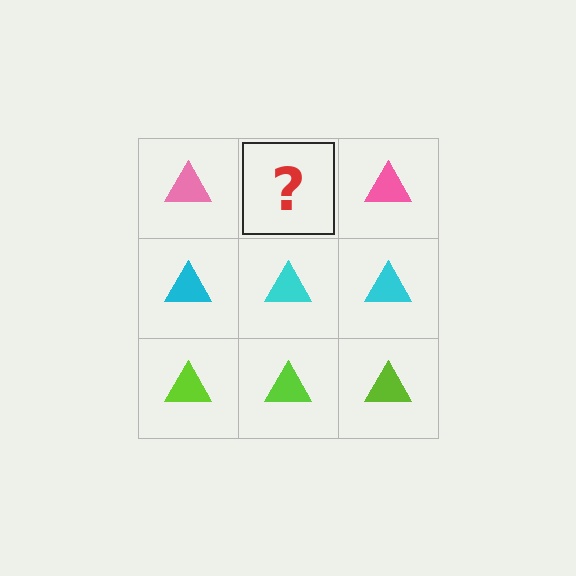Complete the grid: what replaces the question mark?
The question mark should be replaced with a pink triangle.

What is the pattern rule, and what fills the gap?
The rule is that each row has a consistent color. The gap should be filled with a pink triangle.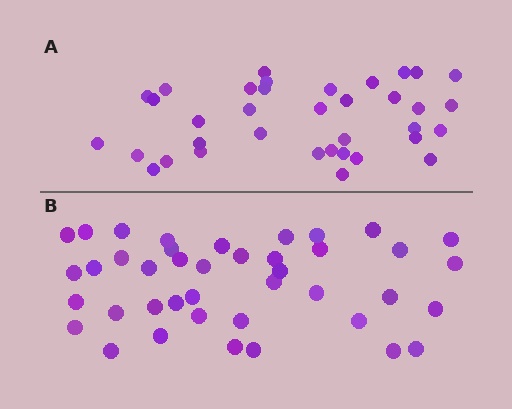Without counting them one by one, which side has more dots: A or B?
Region B (the bottom region) has more dots.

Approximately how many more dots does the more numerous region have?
Region B has about 5 more dots than region A.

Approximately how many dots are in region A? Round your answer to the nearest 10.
About 40 dots. (The exact count is 36, which rounds to 40.)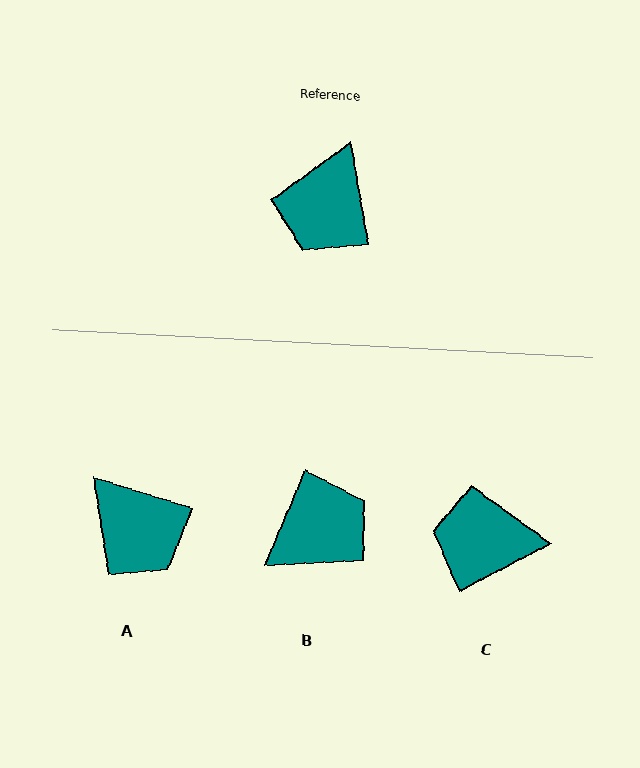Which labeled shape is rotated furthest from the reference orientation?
B, about 147 degrees away.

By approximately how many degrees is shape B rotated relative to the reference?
Approximately 147 degrees counter-clockwise.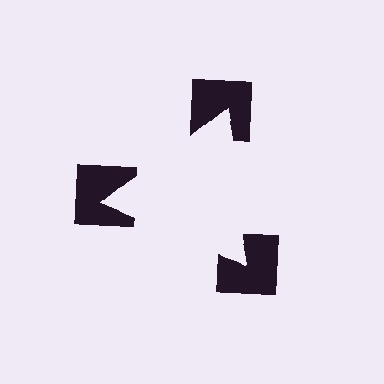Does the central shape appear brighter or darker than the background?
It typically appears slightly brighter than the background, even though no actual brightness change is drawn.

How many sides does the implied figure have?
3 sides.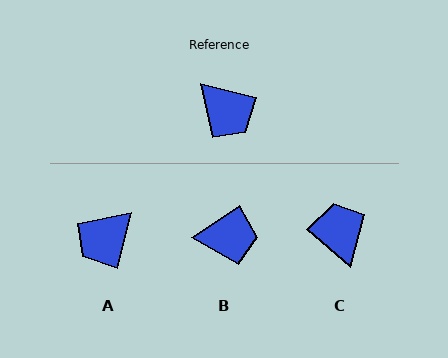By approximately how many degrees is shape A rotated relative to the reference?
Approximately 91 degrees clockwise.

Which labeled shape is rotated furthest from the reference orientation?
C, about 152 degrees away.